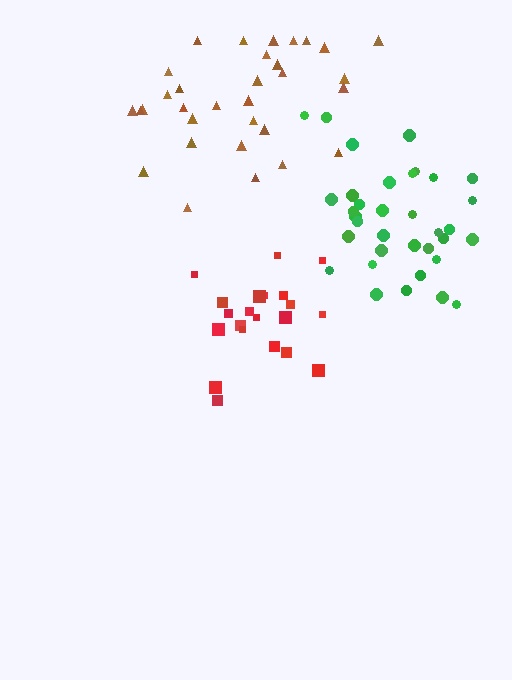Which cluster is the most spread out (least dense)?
Brown.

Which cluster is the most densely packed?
Green.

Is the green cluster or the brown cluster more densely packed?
Green.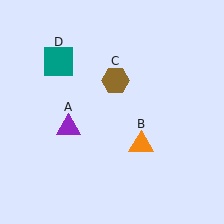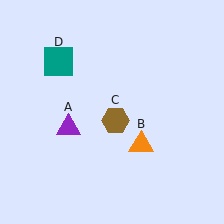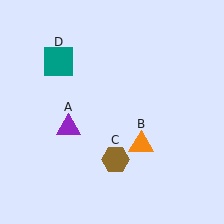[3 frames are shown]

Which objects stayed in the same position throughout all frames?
Purple triangle (object A) and orange triangle (object B) and teal square (object D) remained stationary.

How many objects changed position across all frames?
1 object changed position: brown hexagon (object C).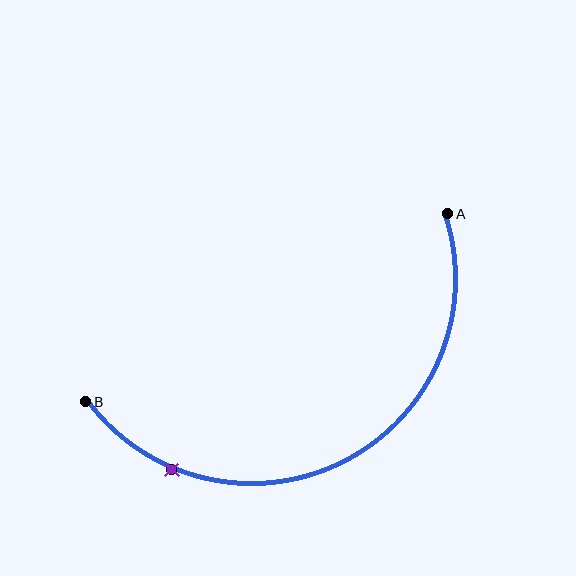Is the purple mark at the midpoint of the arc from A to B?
No. The purple mark lies on the arc but is closer to endpoint B. The arc midpoint would be at the point on the curve equidistant along the arc from both A and B.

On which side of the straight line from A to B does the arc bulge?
The arc bulges below the straight line connecting A and B.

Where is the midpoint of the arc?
The arc midpoint is the point on the curve farthest from the straight line joining A and B. It sits below that line.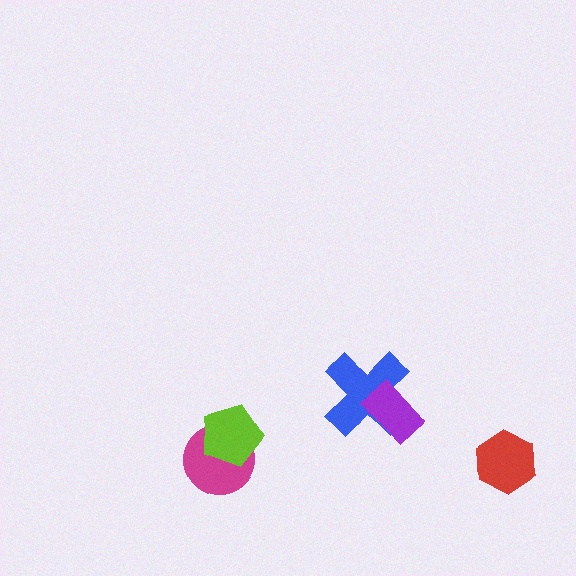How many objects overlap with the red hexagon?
0 objects overlap with the red hexagon.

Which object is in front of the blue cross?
The purple rectangle is in front of the blue cross.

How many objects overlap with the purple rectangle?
1 object overlaps with the purple rectangle.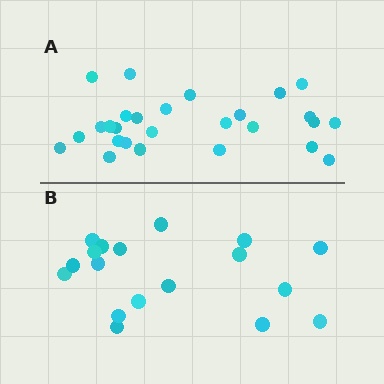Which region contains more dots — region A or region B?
Region A (the top region) has more dots.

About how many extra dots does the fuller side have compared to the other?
Region A has roughly 8 or so more dots than region B.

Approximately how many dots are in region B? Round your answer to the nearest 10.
About 20 dots. (The exact count is 18, which rounds to 20.)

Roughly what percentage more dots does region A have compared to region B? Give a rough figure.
About 50% more.